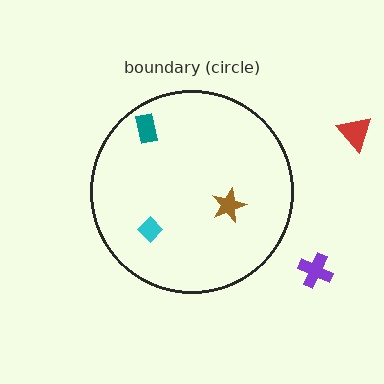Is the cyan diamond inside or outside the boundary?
Inside.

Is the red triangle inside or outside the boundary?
Outside.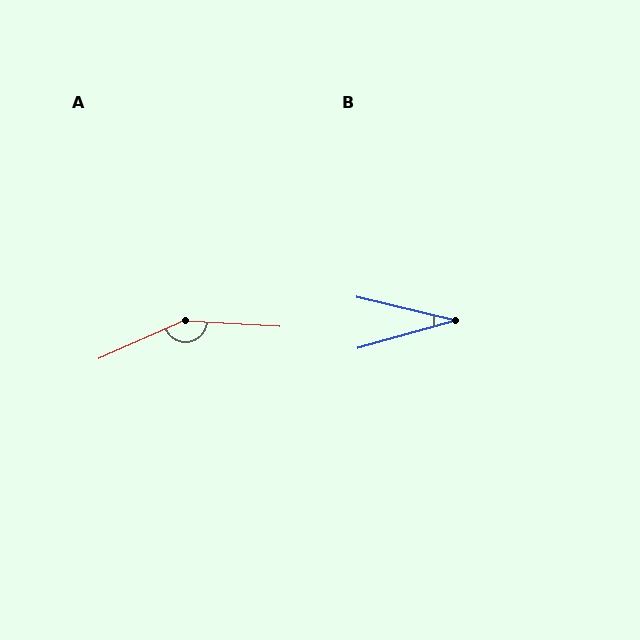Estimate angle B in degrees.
Approximately 29 degrees.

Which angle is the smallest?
B, at approximately 29 degrees.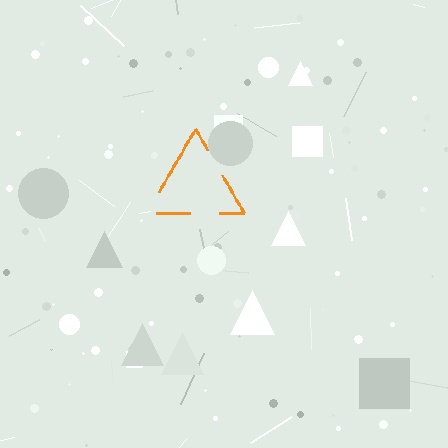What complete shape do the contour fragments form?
The contour fragments form a triangle.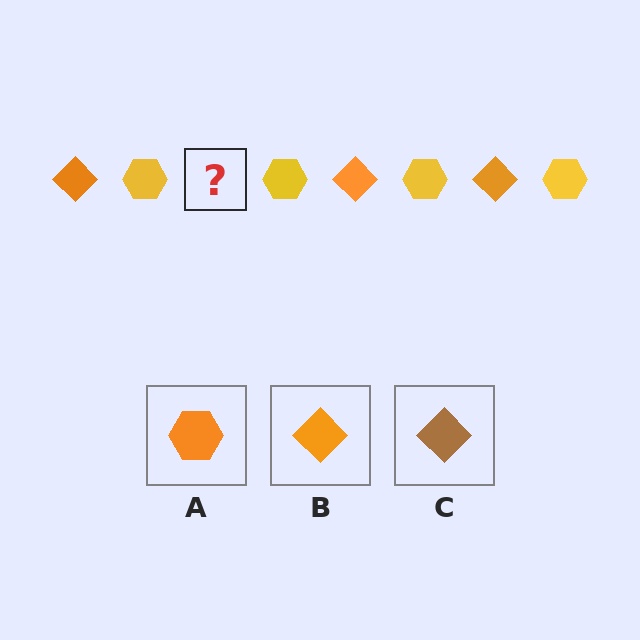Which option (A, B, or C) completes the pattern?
B.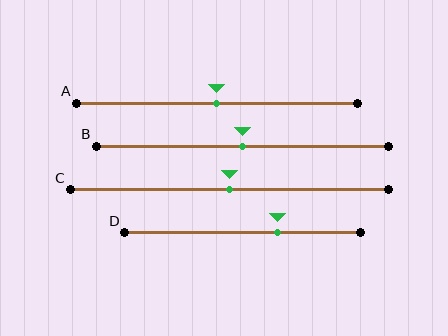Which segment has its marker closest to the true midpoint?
Segment A has its marker closest to the true midpoint.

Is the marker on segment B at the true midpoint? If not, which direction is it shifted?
Yes, the marker on segment B is at the true midpoint.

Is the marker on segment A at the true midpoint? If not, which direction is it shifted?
Yes, the marker on segment A is at the true midpoint.